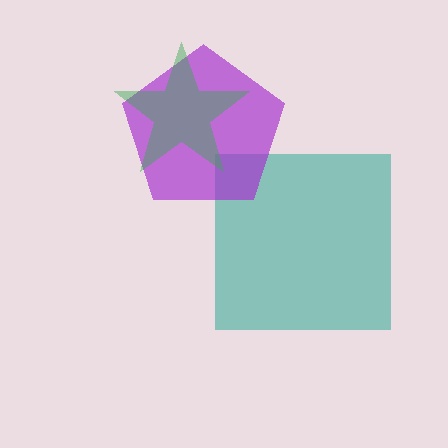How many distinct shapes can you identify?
There are 3 distinct shapes: a teal square, a purple pentagon, a green star.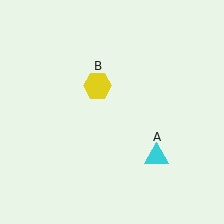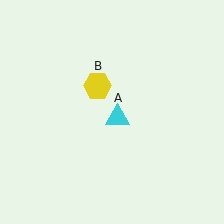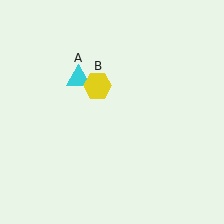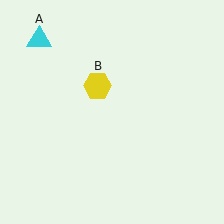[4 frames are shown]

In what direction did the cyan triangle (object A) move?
The cyan triangle (object A) moved up and to the left.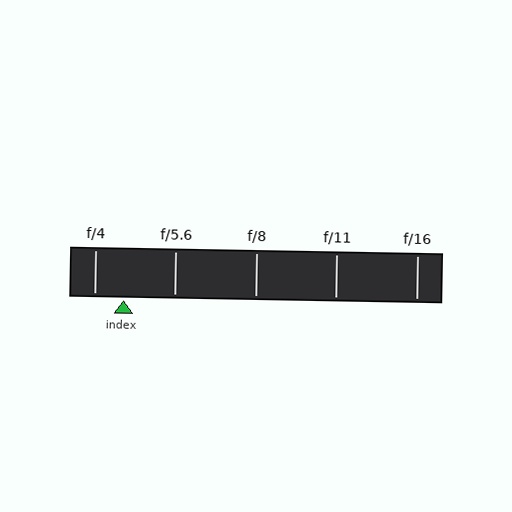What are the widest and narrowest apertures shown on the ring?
The widest aperture shown is f/4 and the narrowest is f/16.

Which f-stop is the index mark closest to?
The index mark is closest to f/4.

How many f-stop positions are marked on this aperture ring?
There are 5 f-stop positions marked.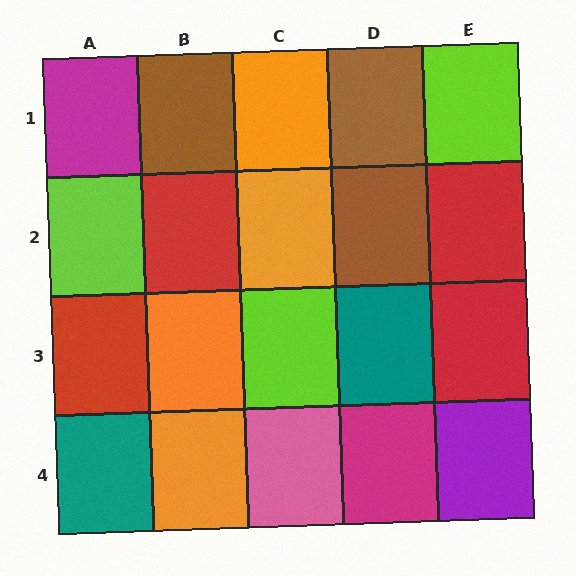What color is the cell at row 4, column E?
Purple.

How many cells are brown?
3 cells are brown.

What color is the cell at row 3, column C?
Lime.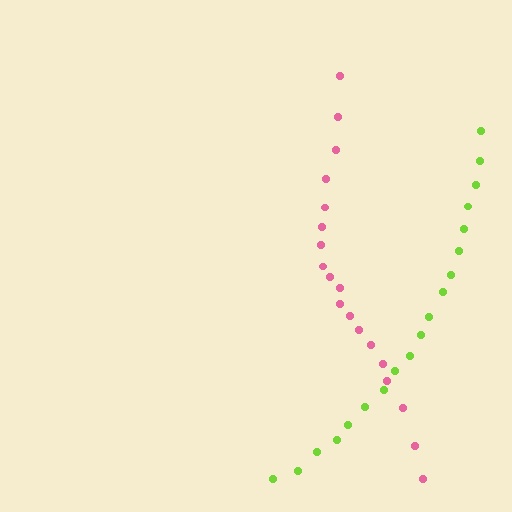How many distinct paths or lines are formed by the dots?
There are 2 distinct paths.